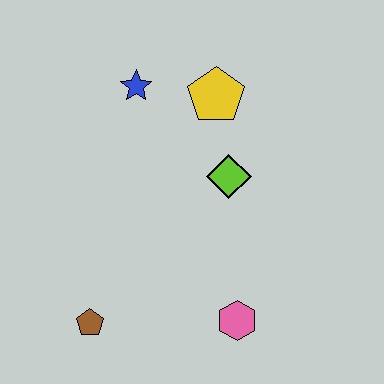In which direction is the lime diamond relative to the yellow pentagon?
The lime diamond is below the yellow pentagon.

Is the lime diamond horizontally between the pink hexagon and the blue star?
Yes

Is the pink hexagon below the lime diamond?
Yes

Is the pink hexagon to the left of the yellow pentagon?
No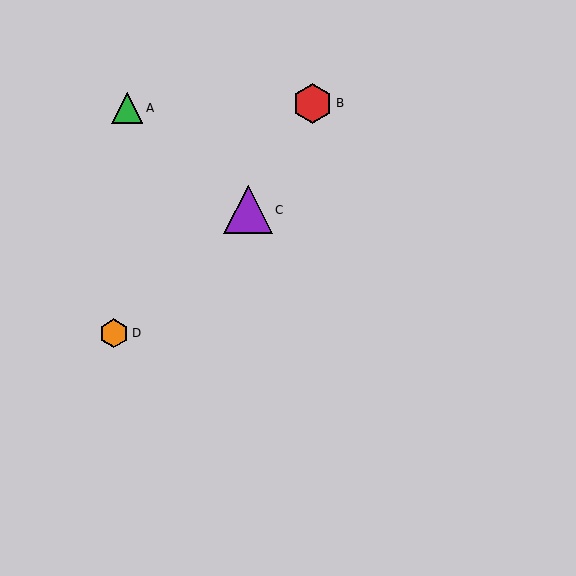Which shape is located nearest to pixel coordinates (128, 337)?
The orange hexagon (labeled D) at (114, 333) is nearest to that location.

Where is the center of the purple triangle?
The center of the purple triangle is at (248, 210).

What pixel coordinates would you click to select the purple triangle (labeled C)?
Click at (248, 210) to select the purple triangle C.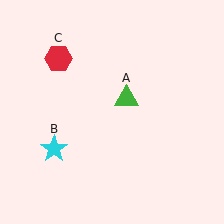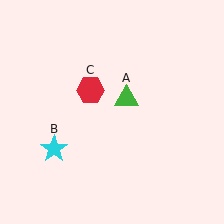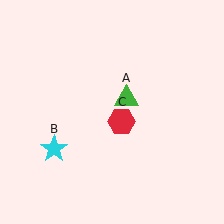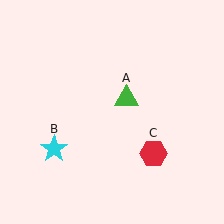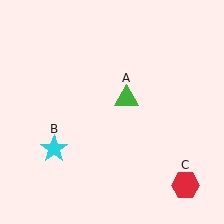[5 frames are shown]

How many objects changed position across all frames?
1 object changed position: red hexagon (object C).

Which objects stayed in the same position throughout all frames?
Green triangle (object A) and cyan star (object B) remained stationary.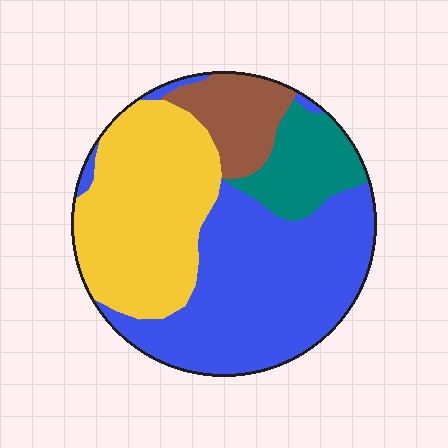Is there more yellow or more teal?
Yellow.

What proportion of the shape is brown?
Brown takes up less than a sixth of the shape.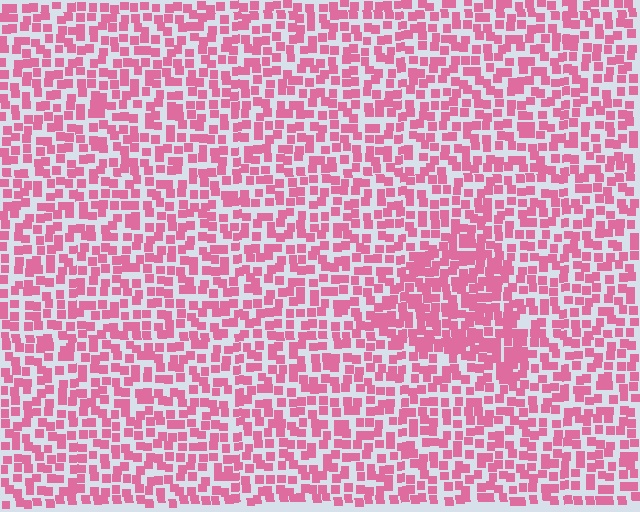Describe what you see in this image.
The image contains small pink elements arranged at two different densities. A triangle-shaped region is visible where the elements are more densely packed than the surrounding area.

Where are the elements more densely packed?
The elements are more densely packed inside the triangle boundary.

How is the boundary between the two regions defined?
The boundary is defined by a change in element density (approximately 1.6x ratio). All elements are the same color, size, and shape.